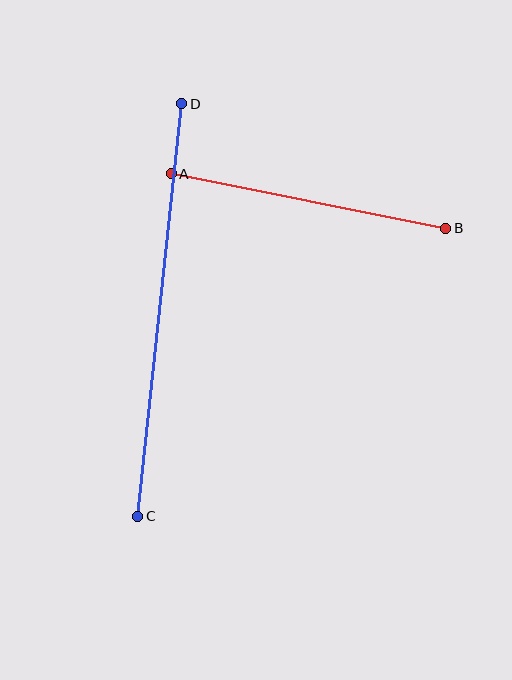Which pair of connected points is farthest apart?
Points C and D are farthest apart.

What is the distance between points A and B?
The distance is approximately 280 pixels.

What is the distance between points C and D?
The distance is approximately 415 pixels.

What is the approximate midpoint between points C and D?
The midpoint is at approximately (160, 310) pixels.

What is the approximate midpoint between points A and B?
The midpoint is at approximately (308, 201) pixels.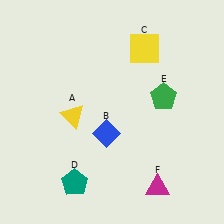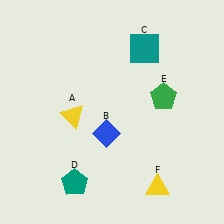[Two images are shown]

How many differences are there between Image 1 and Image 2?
There are 2 differences between the two images.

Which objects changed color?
C changed from yellow to teal. F changed from magenta to yellow.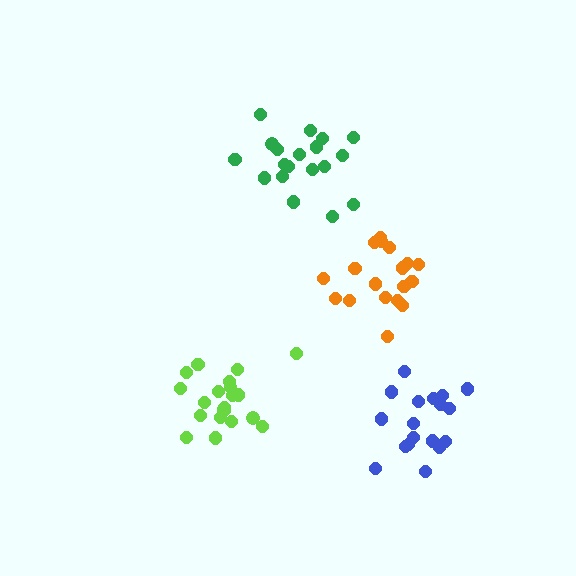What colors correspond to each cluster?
The clusters are colored: lime, green, blue, orange.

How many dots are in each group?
Group 1: 21 dots, Group 2: 19 dots, Group 3: 18 dots, Group 4: 18 dots (76 total).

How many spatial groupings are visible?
There are 4 spatial groupings.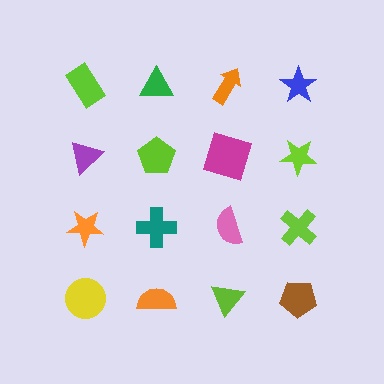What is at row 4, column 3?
A lime triangle.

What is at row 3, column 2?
A teal cross.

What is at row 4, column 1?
A yellow circle.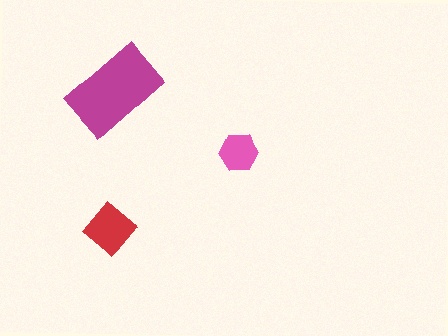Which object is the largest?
The magenta rectangle.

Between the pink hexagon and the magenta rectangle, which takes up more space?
The magenta rectangle.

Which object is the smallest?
The pink hexagon.